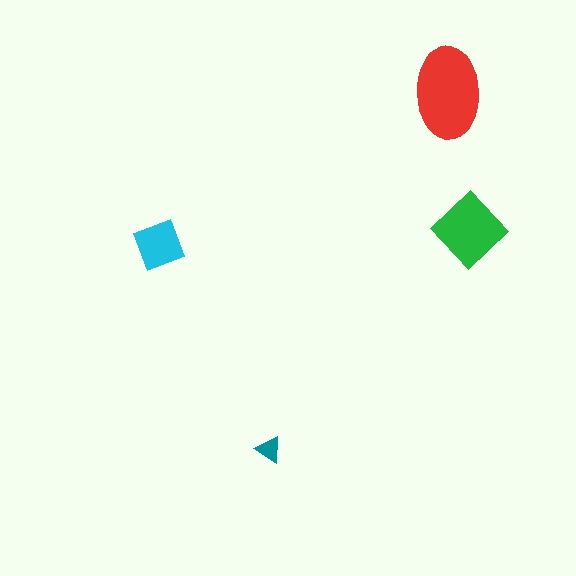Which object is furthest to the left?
The cyan diamond is leftmost.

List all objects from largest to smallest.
The red ellipse, the green diamond, the cyan diamond, the teal triangle.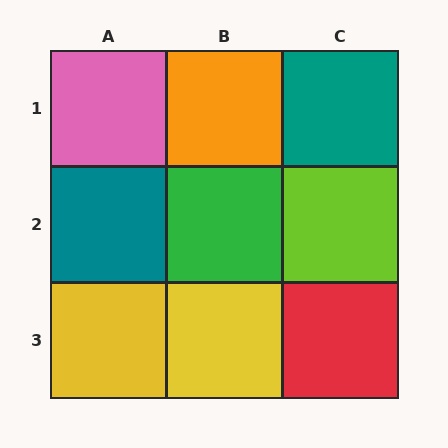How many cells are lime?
1 cell is lime.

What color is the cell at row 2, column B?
Green.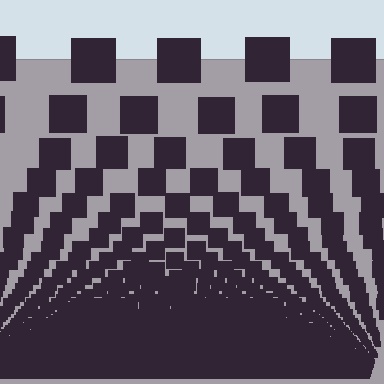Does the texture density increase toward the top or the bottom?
Density increases toward the bottom.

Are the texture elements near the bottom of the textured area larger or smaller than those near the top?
Smaller. The gradient is inverted — elements near the bottom are smaller and denser.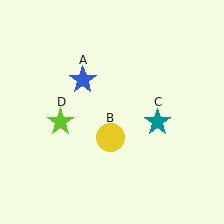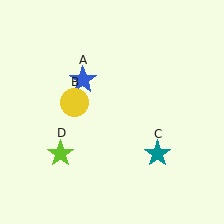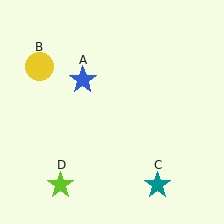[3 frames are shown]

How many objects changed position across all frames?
3 objects changed position: yellow circle (object B), teal star (object C), lime star (object D).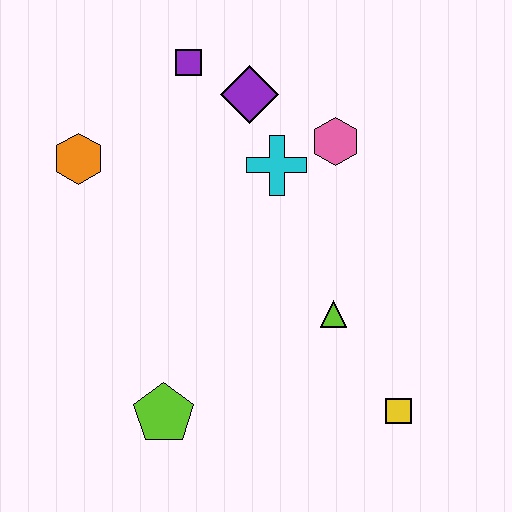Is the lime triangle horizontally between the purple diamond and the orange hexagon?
No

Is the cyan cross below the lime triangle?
No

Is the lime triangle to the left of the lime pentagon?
No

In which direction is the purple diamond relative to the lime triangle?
The purple diamond is above the lime triangle.